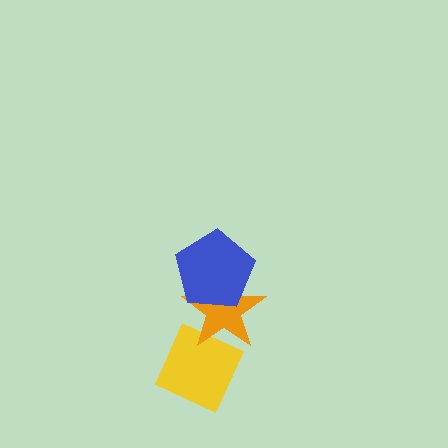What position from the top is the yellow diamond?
The yellow diamond is 3rd from the top.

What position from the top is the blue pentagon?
The blue pentagon is 1st from the top.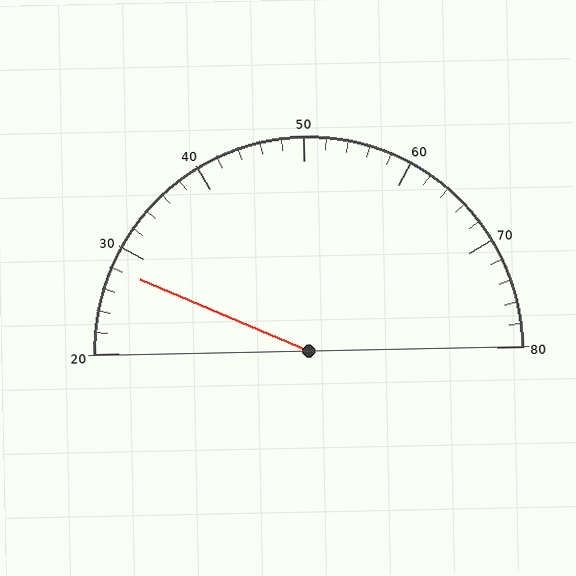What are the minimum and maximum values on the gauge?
The gauge ranges from 20 to 80.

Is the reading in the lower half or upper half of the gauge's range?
The reading is in the lower half of the range (20 to 80).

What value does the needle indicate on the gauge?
The needle indicates approximately 28.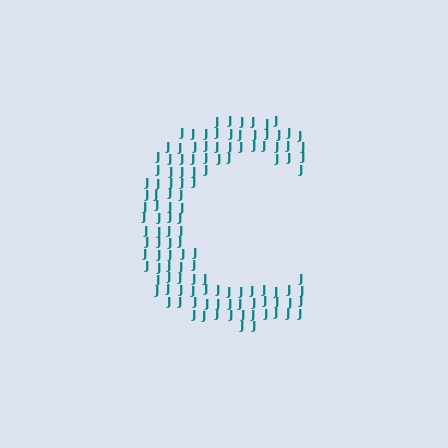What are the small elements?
The small elements are letter J's.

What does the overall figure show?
The overall figure shows the letter C.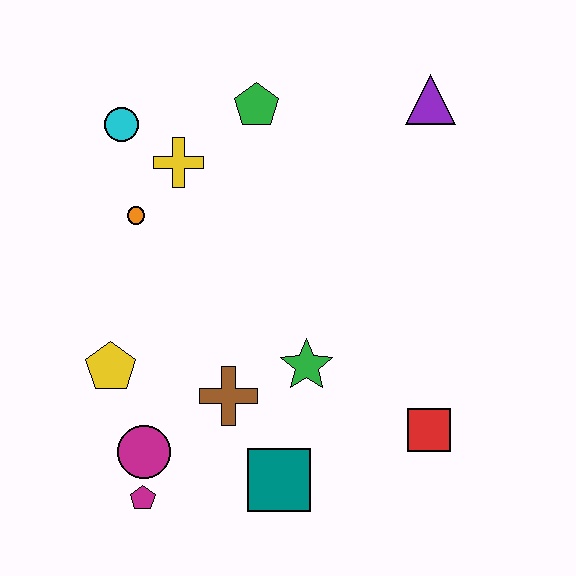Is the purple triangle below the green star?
No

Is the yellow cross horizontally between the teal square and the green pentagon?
No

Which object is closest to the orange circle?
The yellow cross is closest to the orange circle.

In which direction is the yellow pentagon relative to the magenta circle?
The yellow pentagon is above the magenta circle.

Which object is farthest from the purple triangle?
The magenta pentagon is farthest from the purple triangle.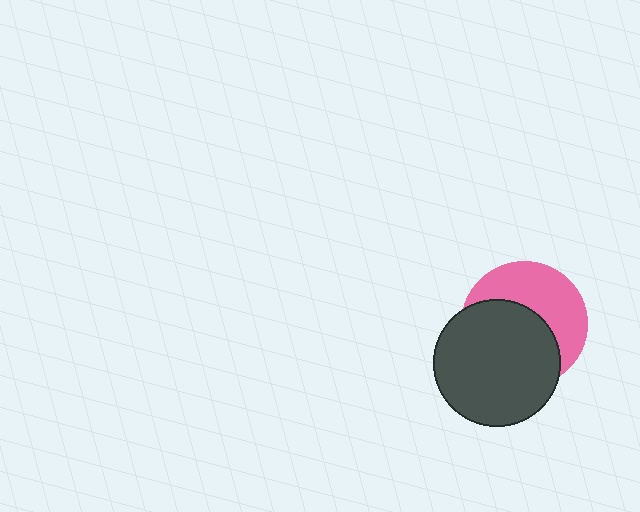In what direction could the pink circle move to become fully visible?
The pink circle could move toward the upper-right. That would shift it out from behind the dark gray circle entirely.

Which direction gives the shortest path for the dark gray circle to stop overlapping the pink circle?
Moving toward the lower-left gives the shortest separation.